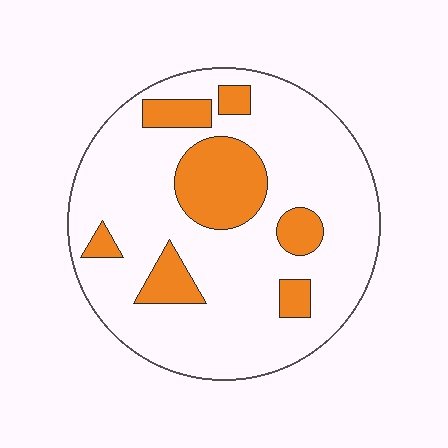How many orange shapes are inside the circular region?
7.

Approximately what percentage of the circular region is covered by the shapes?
Approximately 20%.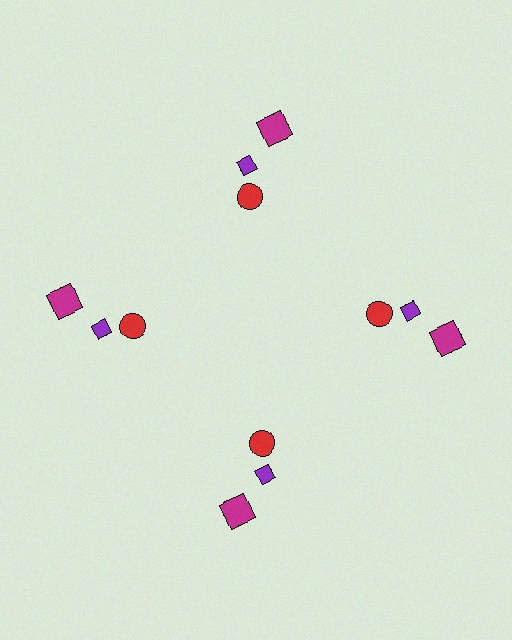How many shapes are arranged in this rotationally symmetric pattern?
There are 12 shapes, arranged in 4 groups of 3.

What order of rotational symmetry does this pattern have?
This pattern has 4-fold rotational symmetry.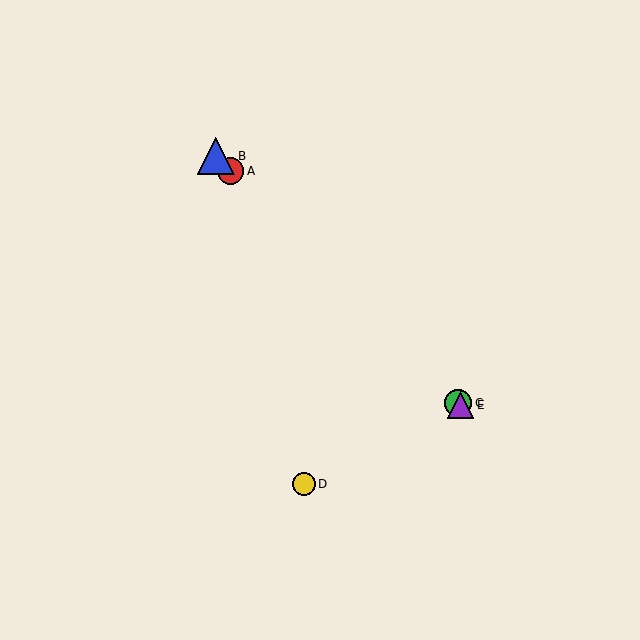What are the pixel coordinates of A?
Object A is at (231, 171).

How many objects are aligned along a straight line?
4 objects (A, B, C, E) are aligned along a straight line.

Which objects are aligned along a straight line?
Objects A, B, C, E are aligned along a straight line.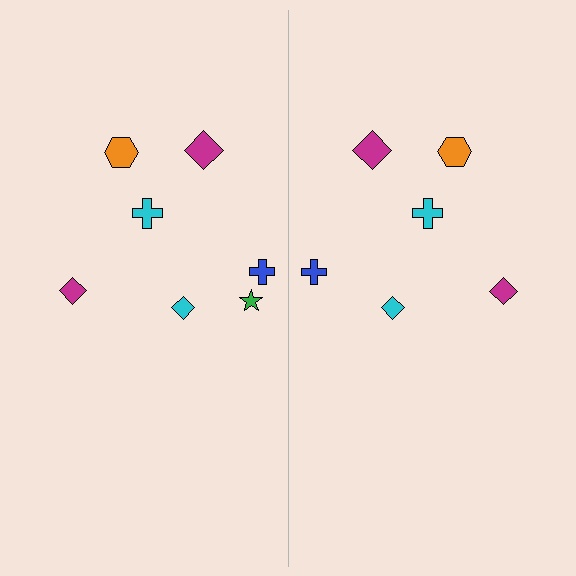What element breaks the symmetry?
A green star is missing from the right side.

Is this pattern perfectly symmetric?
No, the pattern is not perfectly symmetric. A green star is missing from the right side.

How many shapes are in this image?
There are 13 shapes in this image.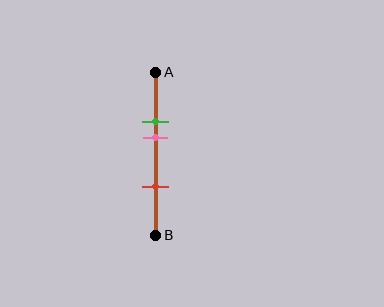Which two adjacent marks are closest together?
The green and pink marks are the closest adjacent pair.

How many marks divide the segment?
There are 3 marks dividing the segment.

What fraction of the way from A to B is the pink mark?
The pink mark is approximately 40% (0.4) of the way from A to B.